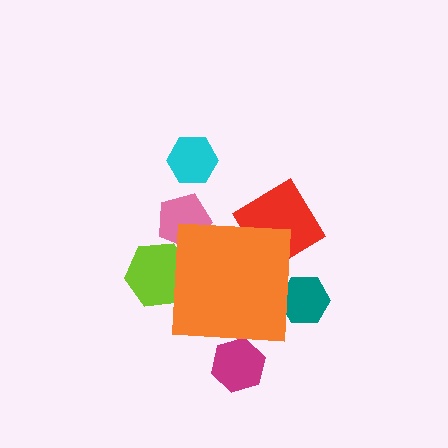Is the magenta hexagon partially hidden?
Yes, the magenta hexagon is partially hidden behind the orange square.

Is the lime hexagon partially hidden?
Yes, the lime hexagon is partially hidden behind the orange square.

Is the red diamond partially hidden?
Yes, the red diamond is partially hidden behind the orange square.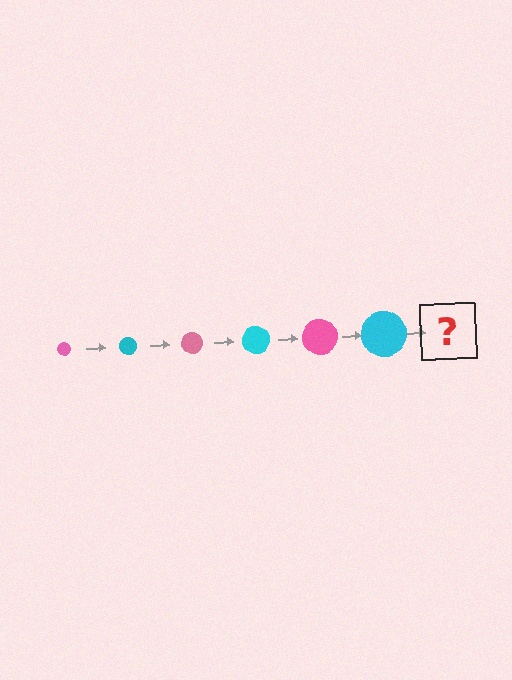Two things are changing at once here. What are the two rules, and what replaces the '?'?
The two rules are that the circle grows larger each step and the color cycles through pink and cyan. The '?' should be a pink circle, larger than the previous one.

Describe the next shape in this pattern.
It should be a pink circle, larger than the previous one.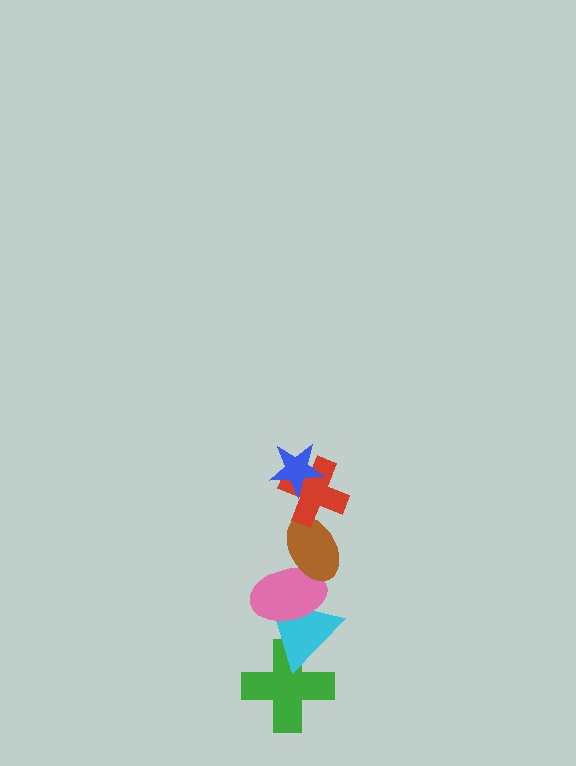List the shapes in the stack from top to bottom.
From top to bottom: the blue star, the red cross, the brown ellipse, the pink ellipse, the cyan triangle, the green cross.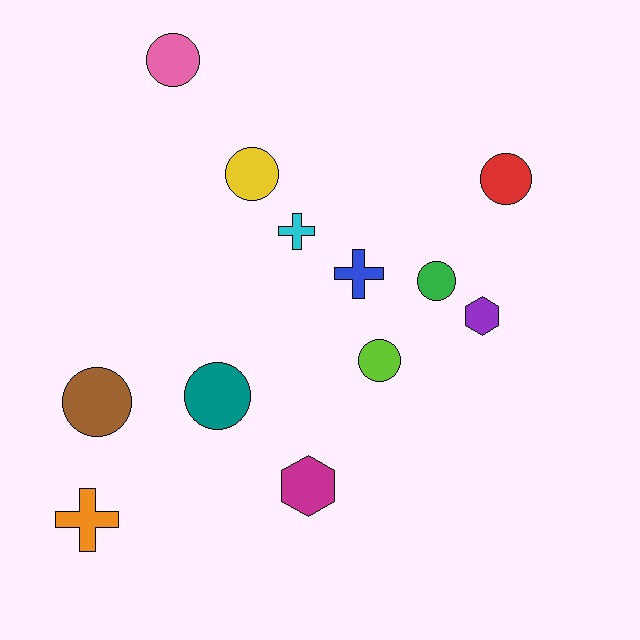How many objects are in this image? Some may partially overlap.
There are 12 objects.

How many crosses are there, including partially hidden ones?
There are 3 crosses.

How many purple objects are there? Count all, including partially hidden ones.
There is 1 purple object.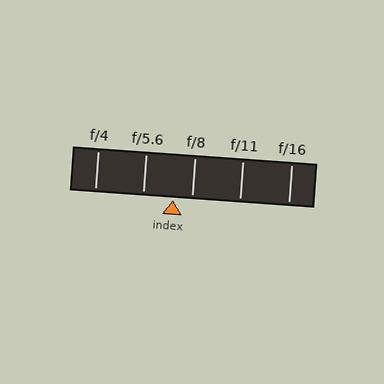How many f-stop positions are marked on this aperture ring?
There are 5 f-stop positions marked.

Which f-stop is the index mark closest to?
The index mark is closest to f/8.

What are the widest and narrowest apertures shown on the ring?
The widest aperture shown is f/4 and the narrowest is f/16.